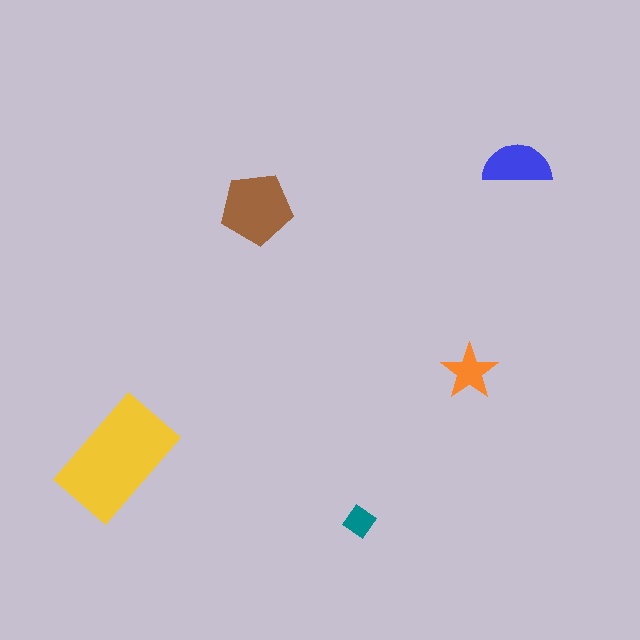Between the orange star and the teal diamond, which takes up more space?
The orange star.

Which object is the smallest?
The teal diamond.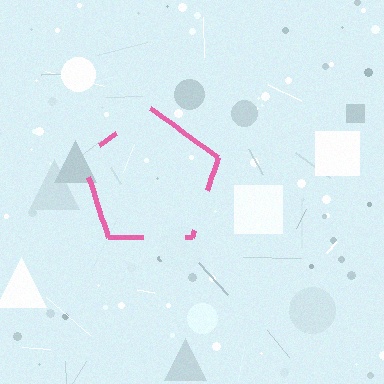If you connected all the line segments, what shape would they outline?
They would outline a pentagon.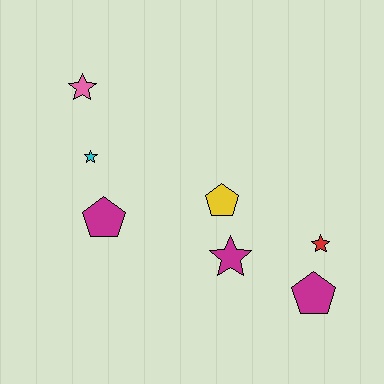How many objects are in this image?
There are 7 objects.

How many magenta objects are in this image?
There are 3 magenta objects.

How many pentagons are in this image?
There are 3 pentagons.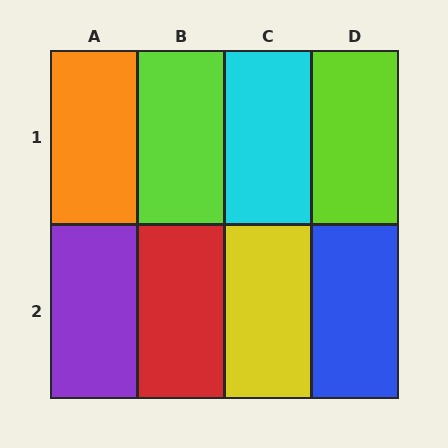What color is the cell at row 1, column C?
Cyan.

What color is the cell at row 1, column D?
Lime.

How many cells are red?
1 cell is red.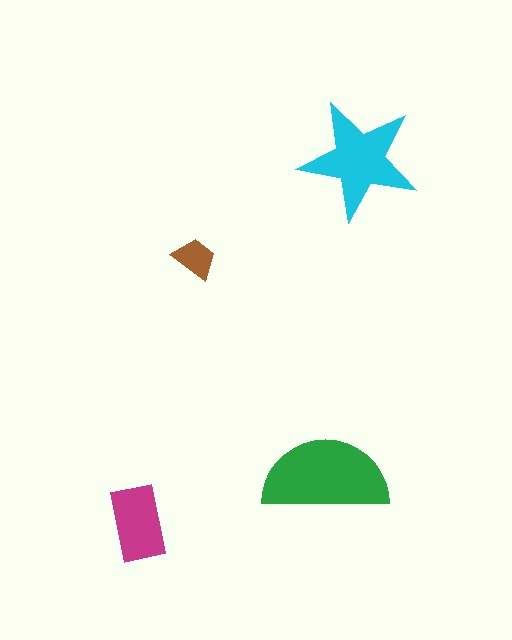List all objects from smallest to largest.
The brown trapezoid, the magenta rectangle, the cyan star, the green semicircle.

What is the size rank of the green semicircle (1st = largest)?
1st.